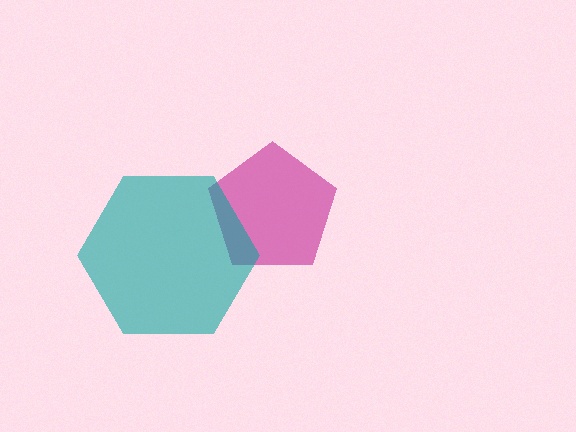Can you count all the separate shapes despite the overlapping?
Yes, there are 2 separate shapes.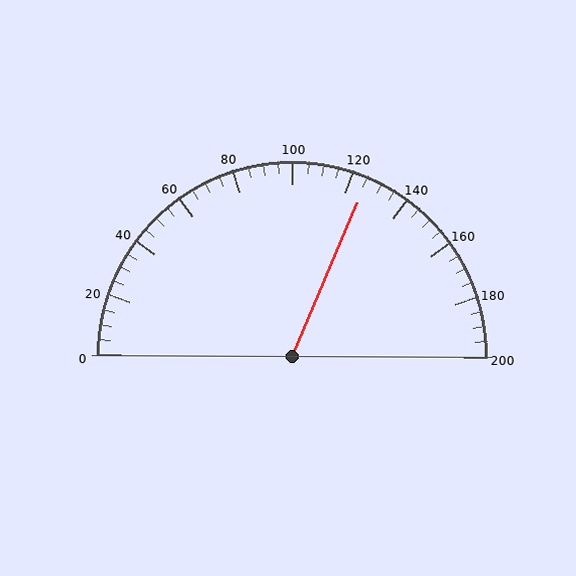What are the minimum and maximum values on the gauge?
The gauge ranges from 0 to 200.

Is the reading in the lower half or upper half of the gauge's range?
The reading is in the upper half of the range (0 to 200).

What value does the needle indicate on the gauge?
The needle indicates approximately 125.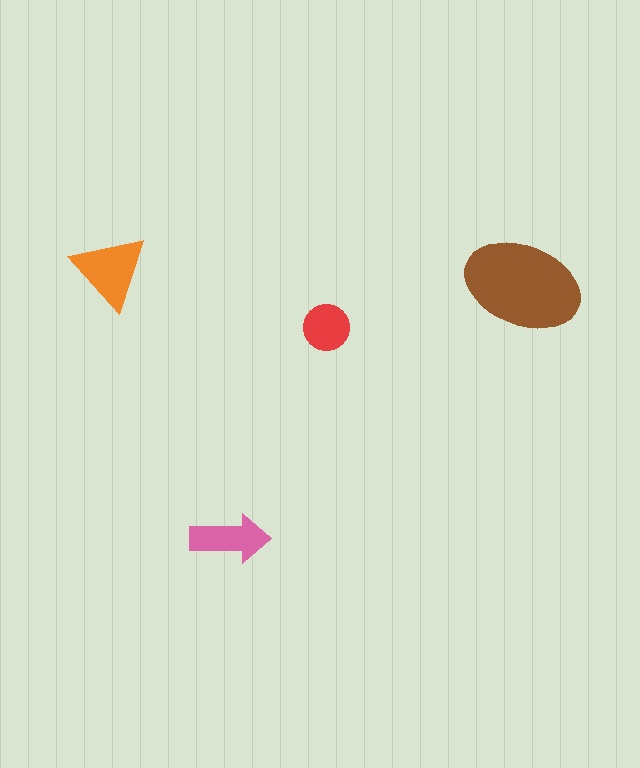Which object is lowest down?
The pink arrow is bottommost.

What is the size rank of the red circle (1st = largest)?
4th.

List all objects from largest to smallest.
The brown ellipse, the orange triangle, the pink arrow, the red circle.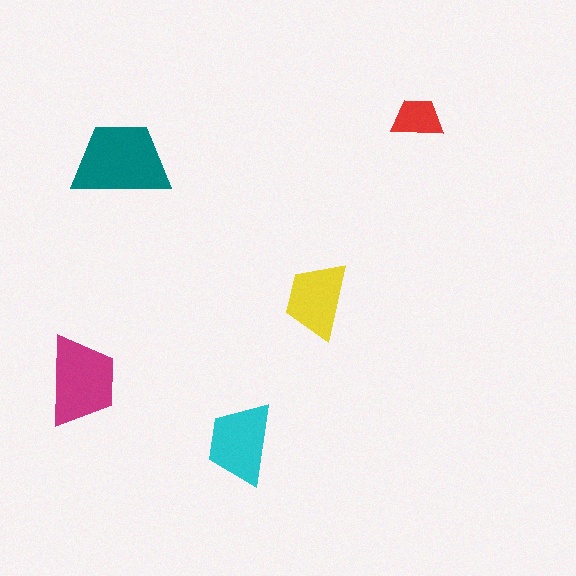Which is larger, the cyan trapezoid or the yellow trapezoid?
The cyan one.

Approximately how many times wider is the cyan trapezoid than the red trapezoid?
About 1.5 times wider.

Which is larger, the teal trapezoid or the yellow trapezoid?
The teal one.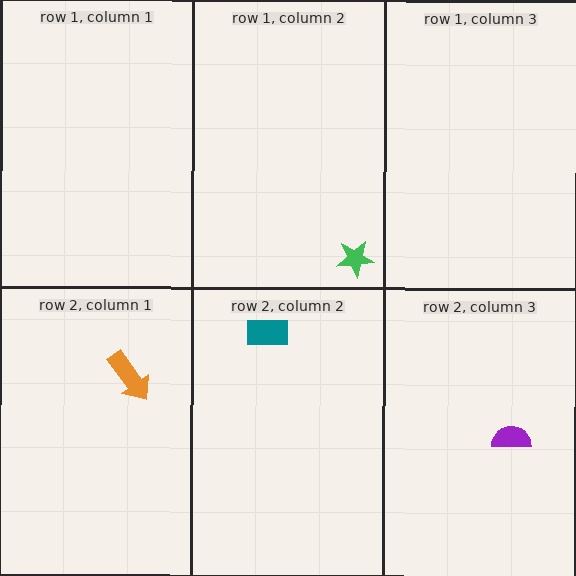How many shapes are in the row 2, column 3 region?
1.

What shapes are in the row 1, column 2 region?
The green star.